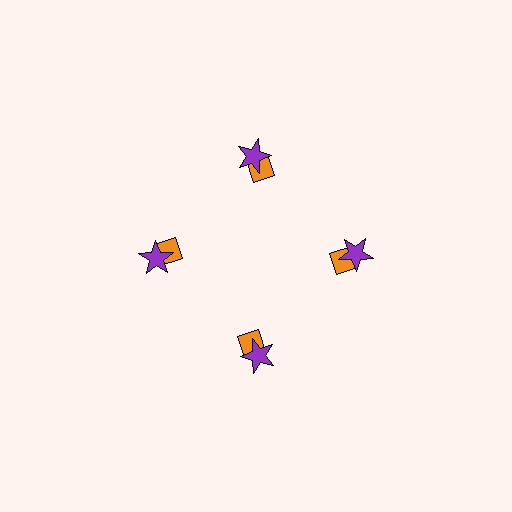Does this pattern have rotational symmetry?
Yes, this pattern has 4-fold rotational symmetry. It looks the same after rotating 90 degrees around the center.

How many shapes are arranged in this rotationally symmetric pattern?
There are 8 shapes, arranged in 4 groups of 2.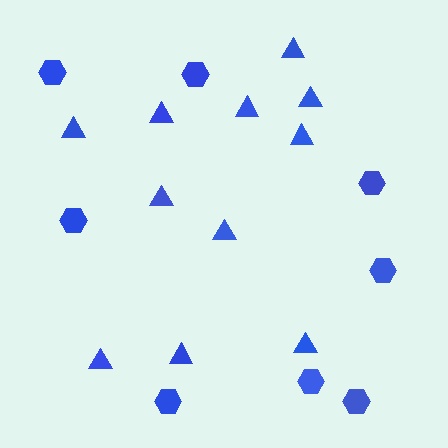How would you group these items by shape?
There are 2 groups: one group of triangles (11) and one group of hexagons (8).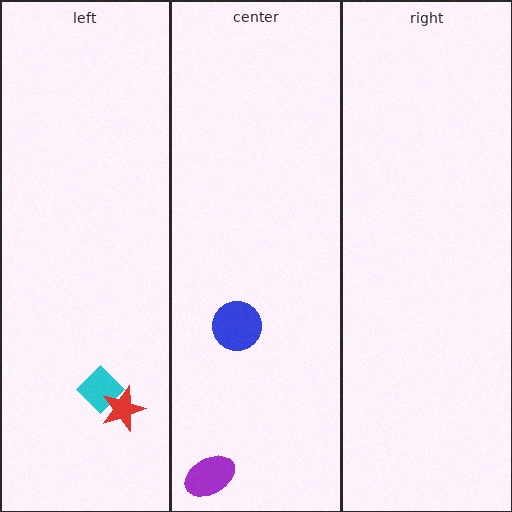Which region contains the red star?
The left region.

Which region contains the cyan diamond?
The left region.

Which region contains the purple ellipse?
The center region.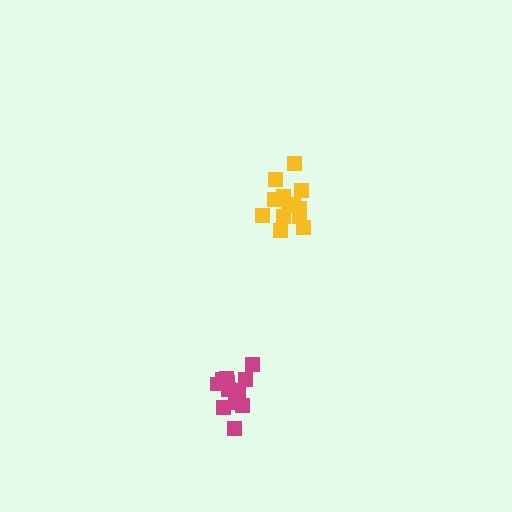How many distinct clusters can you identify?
There are 2 distinct clusters.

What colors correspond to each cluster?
The clusters are colored: yellow, magenta.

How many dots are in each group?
Group 1: 13 dots, Group 2: 13 dots (26 total).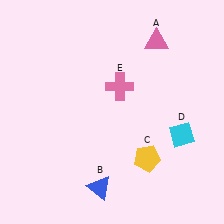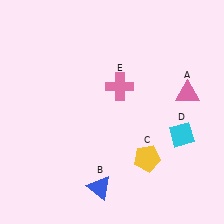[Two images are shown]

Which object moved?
The pink triangle (A) moved down.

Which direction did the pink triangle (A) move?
The pink triangle (A) moved down.